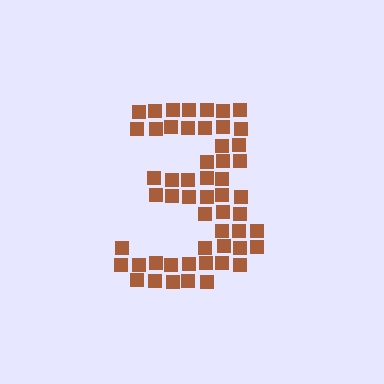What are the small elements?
The small elements are squares.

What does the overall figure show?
The overall figure shows the digit 3.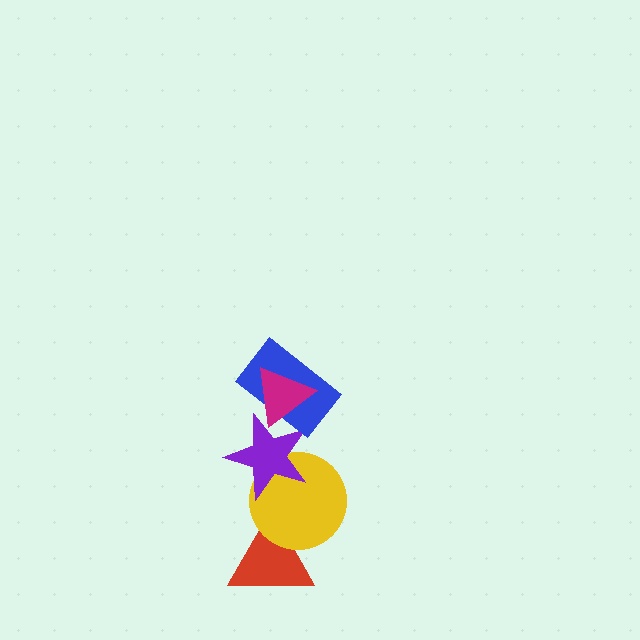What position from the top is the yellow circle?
The yellow circle is 4th from the top.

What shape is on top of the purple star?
The blue rectangle is on top of the purple star.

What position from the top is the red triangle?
The red triangle is 5th from the top.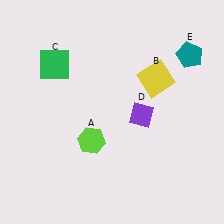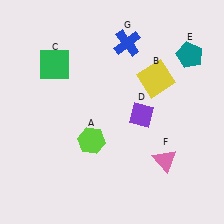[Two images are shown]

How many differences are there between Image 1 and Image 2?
There are 2 differences between the two images.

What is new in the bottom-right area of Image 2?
A pink triangle (F) was added in the bottom-right area of Image 2.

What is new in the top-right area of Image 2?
A blue cross (G) was added in the top-right area of Image 2.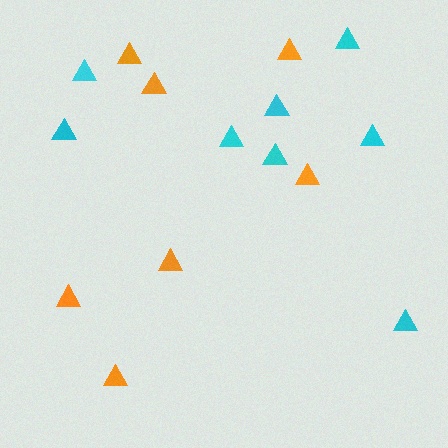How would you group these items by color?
There are 2 groups: one group of cyan triangles (8) and one group of orange triangles (7).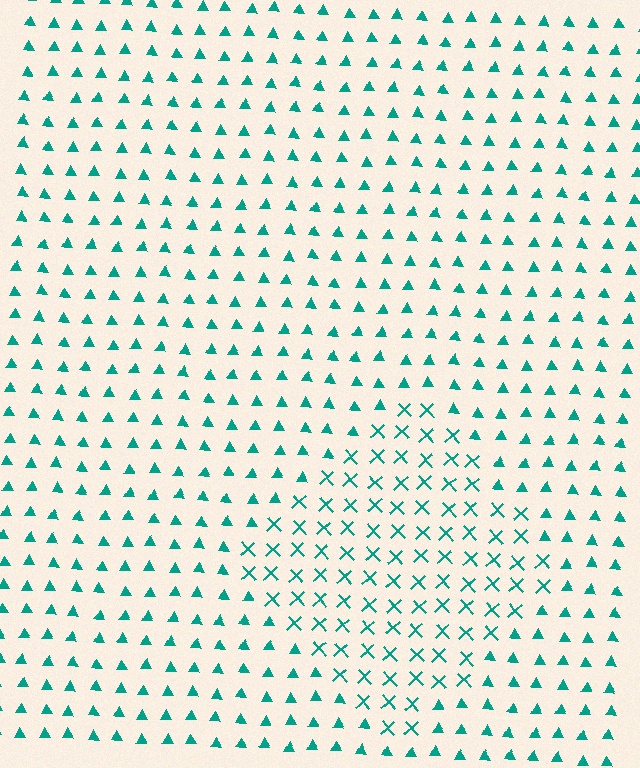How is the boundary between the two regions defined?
The boundary is defined by a change in element shape: X marks inside vs. triangles outside. All elements share the same color and spacing.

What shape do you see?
I see a diamond.